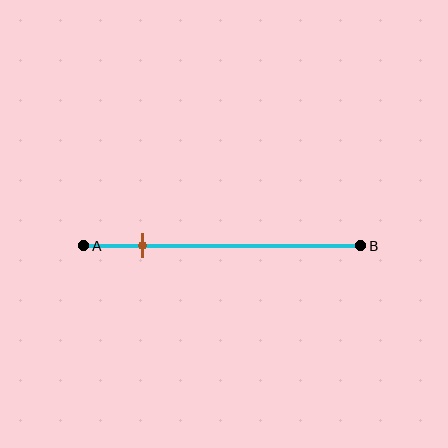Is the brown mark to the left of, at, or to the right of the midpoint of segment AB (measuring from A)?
The brown mark is to the left of the midpoint of segment AB.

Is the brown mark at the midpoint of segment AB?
No, the mark is at about 20% from A, not at the 50% midpoint.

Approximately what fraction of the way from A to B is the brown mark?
The brown mark is approximately 20% of the way from A to B.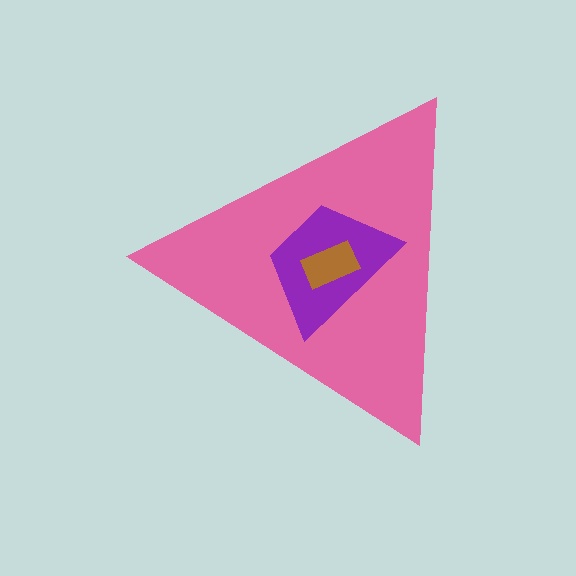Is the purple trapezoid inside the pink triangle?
Yes.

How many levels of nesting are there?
3.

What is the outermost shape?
The pink triangle.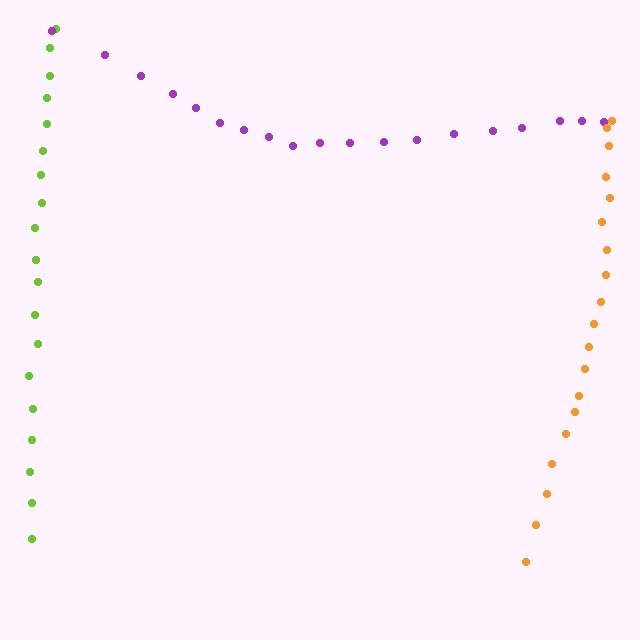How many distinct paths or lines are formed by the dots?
There are 3 distinct paths.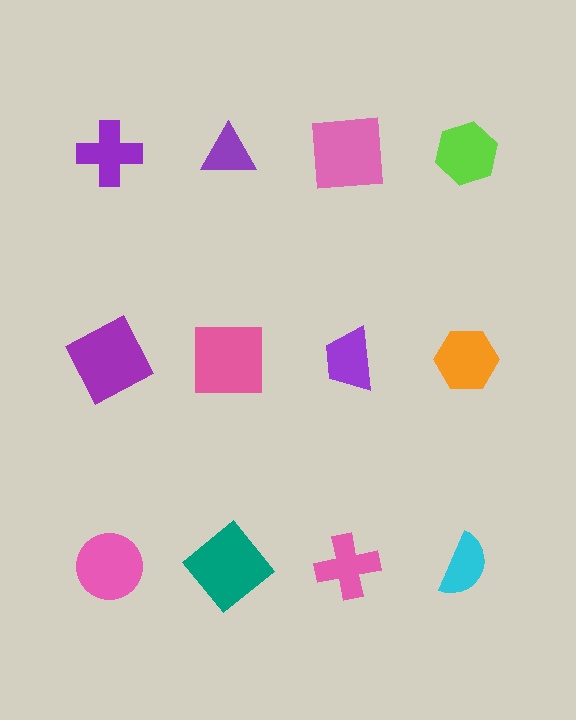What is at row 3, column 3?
A pink cross.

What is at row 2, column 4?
An orange hexagon.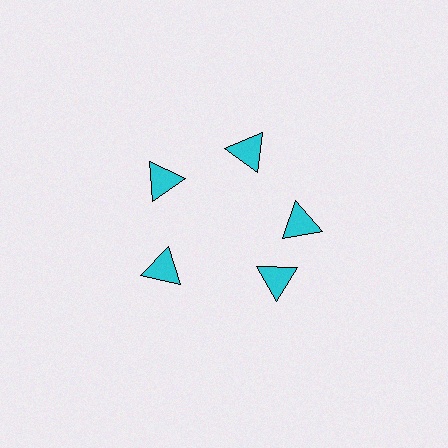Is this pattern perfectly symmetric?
No. The 5 cyan triangles are arranged in a ring, but one element near the 5 o'clock position is rotated out of alignment along the ring, breaking the 5-fold rotational symmetry.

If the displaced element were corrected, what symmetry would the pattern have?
It would have 5-fold rotational symmetry — the pattern would map onto itself every 72 degrees.